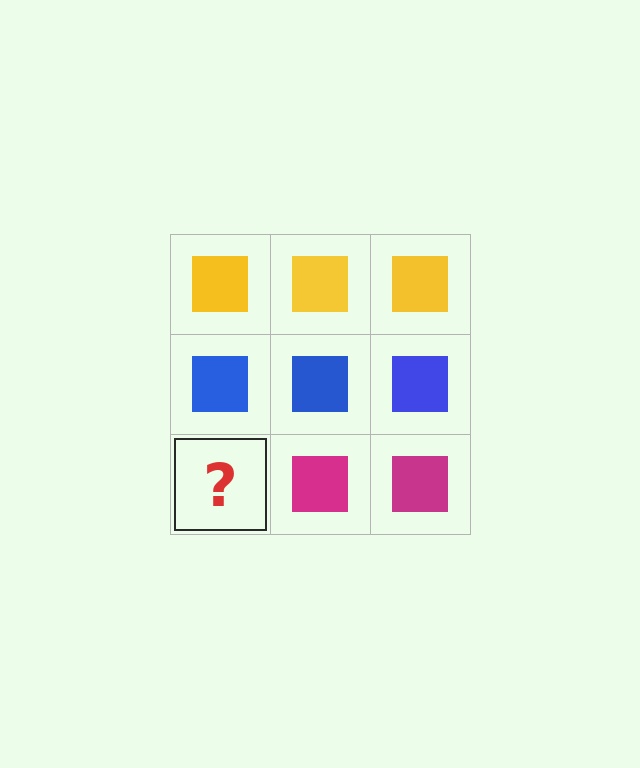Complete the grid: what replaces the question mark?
The question mark should be replaced with a magenta square.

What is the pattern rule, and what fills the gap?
The rule is that each row has a consistent color. The gap should be filled with a magenta square.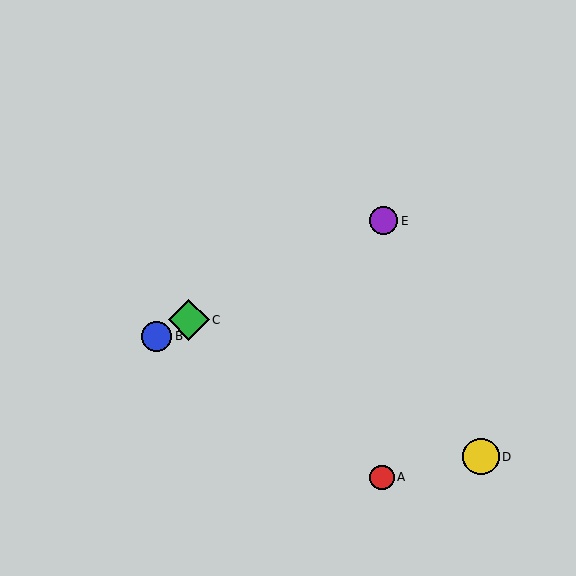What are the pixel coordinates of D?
Object D is at (481, 457).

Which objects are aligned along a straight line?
Objects B, C, E are aligned along a straight line.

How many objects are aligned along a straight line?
3 objects (B, C, E) are aligned along a straight line.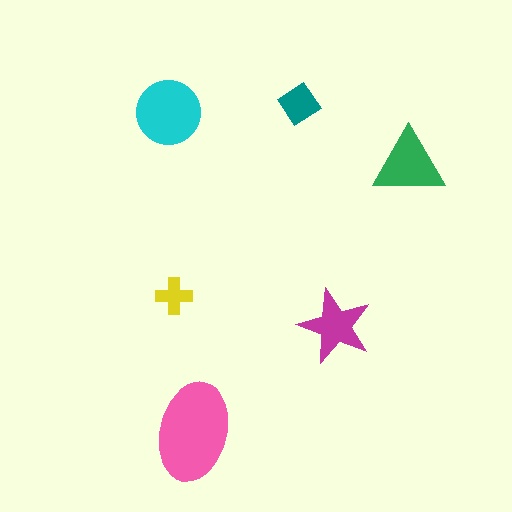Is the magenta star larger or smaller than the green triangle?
Smaller.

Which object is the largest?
The pink ellipse.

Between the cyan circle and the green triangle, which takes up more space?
The cyan circle.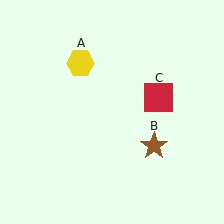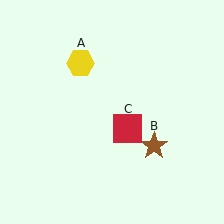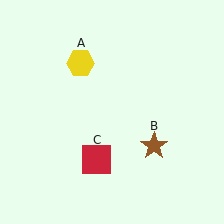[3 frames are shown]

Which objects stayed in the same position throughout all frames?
Yellow hexagon (object A) and brown star (object B) remained stationary.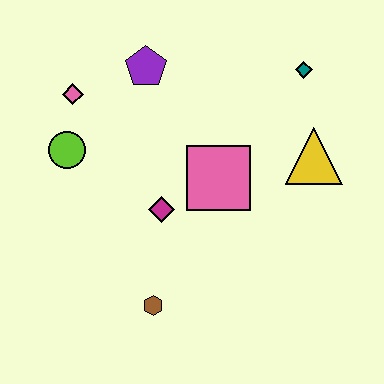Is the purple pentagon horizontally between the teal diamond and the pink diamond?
Yes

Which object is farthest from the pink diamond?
The yellow triangle is farthest from the pink diamond.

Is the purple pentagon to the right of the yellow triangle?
No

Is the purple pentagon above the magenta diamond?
Yes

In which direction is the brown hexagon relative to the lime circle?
The brown hexagon is below the lime circle.